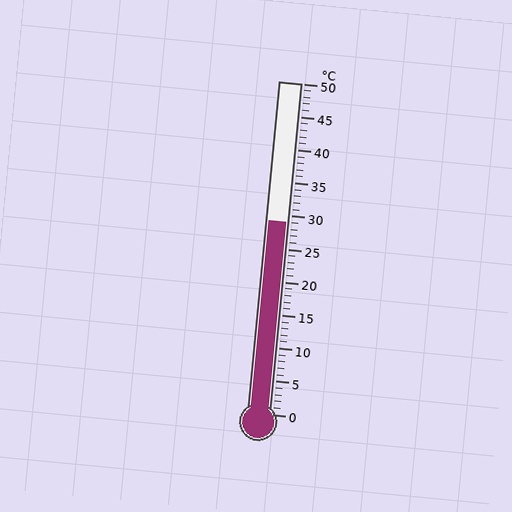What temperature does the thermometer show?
The thermometer shows approximately 29°C.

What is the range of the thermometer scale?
The thermometer scale ranges from 0°C to 50°C.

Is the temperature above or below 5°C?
The temperature is above 5°C.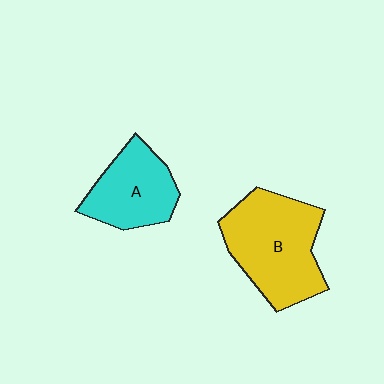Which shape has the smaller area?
Shape A (cyan).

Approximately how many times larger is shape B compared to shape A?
Approximately 1.5 times.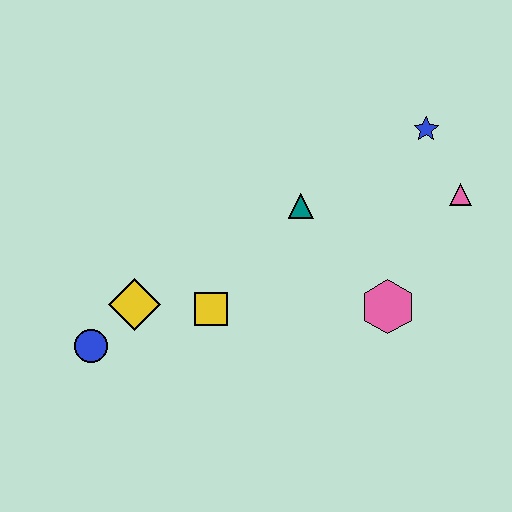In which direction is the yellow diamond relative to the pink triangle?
The yellow diamond is to the left of the pink triangle.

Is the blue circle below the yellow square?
Yes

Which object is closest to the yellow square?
The yellow diamond is closest to the yellow square.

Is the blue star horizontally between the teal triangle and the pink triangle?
Yes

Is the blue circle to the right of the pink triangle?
No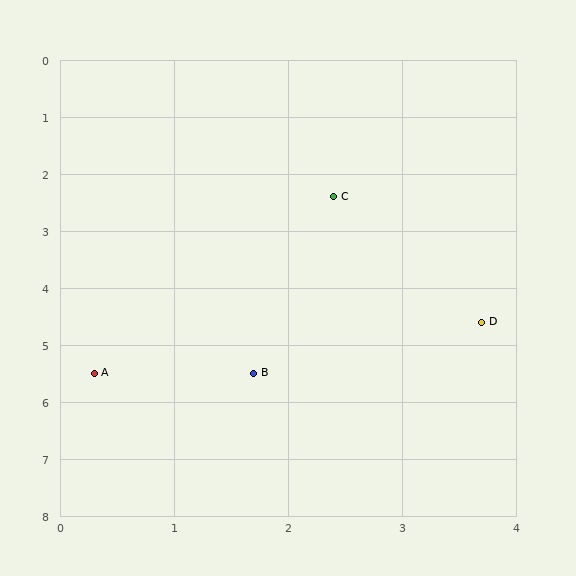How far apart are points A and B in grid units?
Points A and B are about 1.4 grid units apart.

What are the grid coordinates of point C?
Point C is at approximately (2.4, 2.4).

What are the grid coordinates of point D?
Point D is at approximately (3.7, 4.6).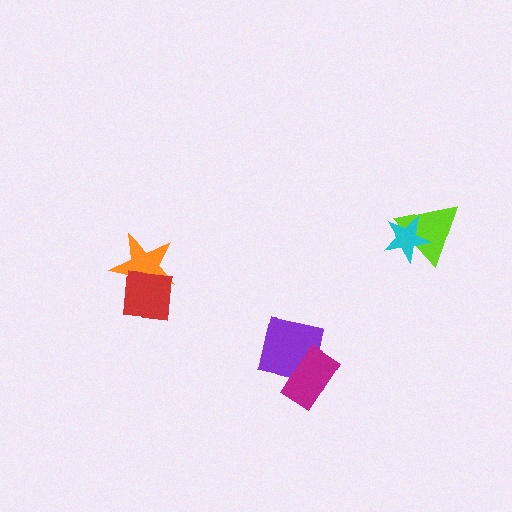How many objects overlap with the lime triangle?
1 object overlaps with the lime triangle.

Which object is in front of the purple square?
The magenta rectangle is in front of the purple square.